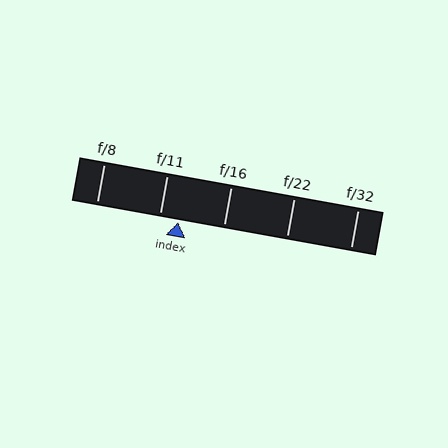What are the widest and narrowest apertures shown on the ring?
The widest aperture shown is f/8 and the narrowest is f/32.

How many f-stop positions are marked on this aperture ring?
There are 5 f-stop positions marked.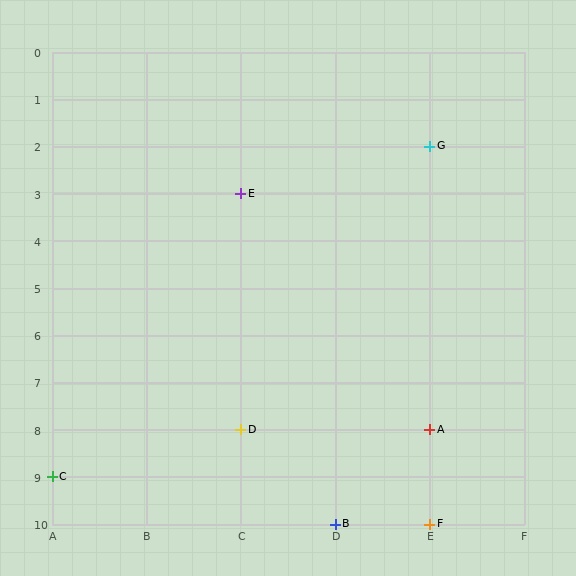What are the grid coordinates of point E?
Point E is at grid coordinates (C, 3).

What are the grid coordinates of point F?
Point F is at grid coordinates (E, 10).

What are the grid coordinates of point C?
Point C is at grid coordinates (A, 9).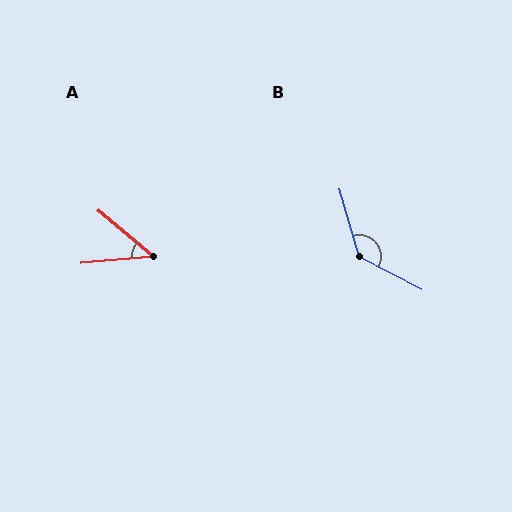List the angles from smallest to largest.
A (45°), B (133°).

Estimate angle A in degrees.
Approximately 45 degrees.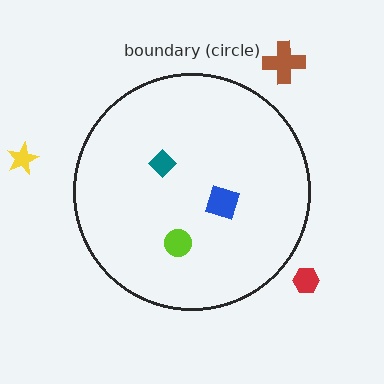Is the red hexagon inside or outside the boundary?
Outside.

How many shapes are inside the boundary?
3 inside, 3 outside.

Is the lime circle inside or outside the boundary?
Inside.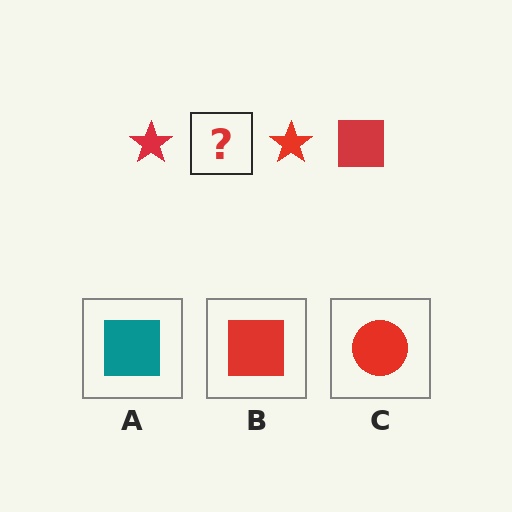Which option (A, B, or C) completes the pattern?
B.